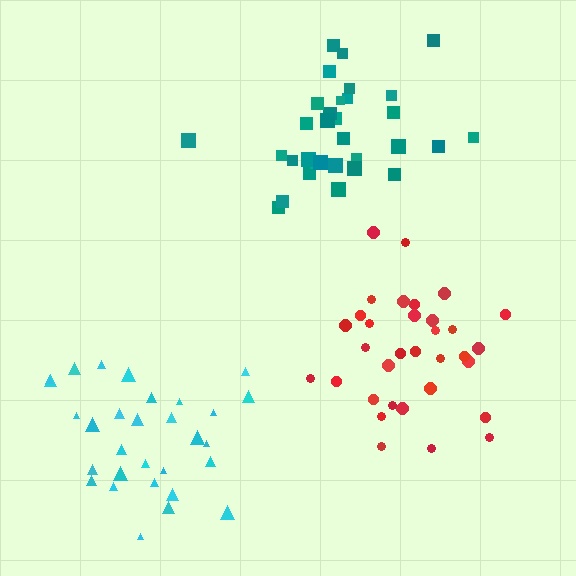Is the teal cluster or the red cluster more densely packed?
Red.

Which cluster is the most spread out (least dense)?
Cyan.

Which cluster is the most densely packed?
Red.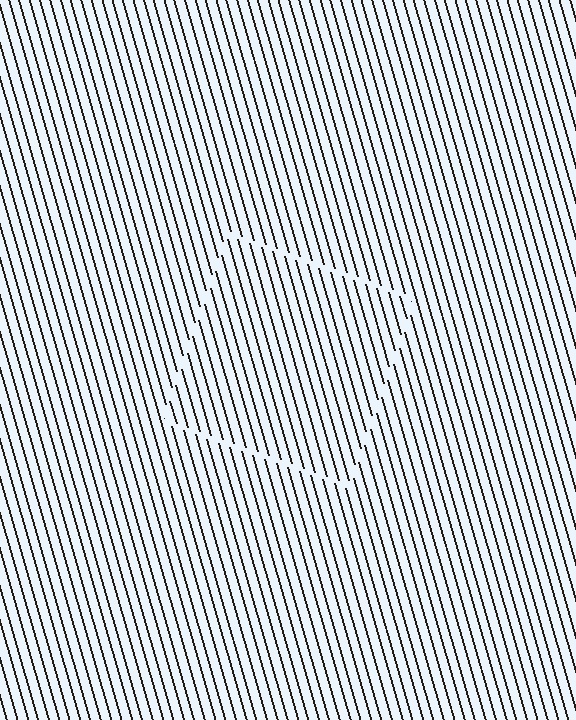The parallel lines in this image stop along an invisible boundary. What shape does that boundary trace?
An illusory square. The interior of the shape contains the same grating, shifted by half a period — the contour is defined by the phase discontinuity where line-ends from the inner and outer gratings abut.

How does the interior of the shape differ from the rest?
The interior of the shape contains the same grating, shifted by half a period — the contour is defined by the phase discontinuity where line-ends from the inner and outer gratings abut.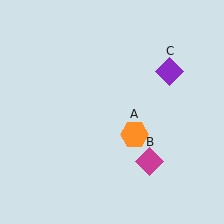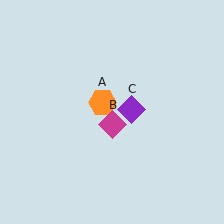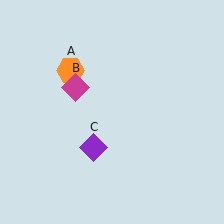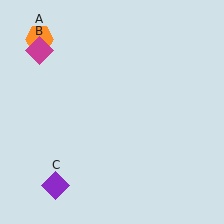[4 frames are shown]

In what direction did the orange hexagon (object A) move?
The orange hexagon (object A) moved up and to the left.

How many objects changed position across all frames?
3 objects changed position: orange hexagon (object A), magenta diamond (object B), purple diamond (object C).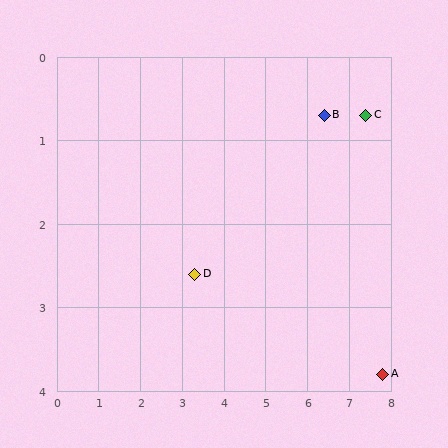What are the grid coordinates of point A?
Point A is at approximately (7.8, 3.8).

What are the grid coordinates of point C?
Point C is at approximately (7.4, 0.7).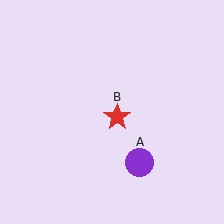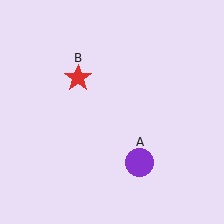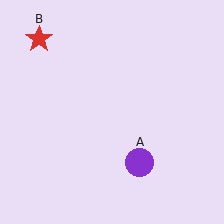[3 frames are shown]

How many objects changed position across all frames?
1 object changed position: red star (object B).